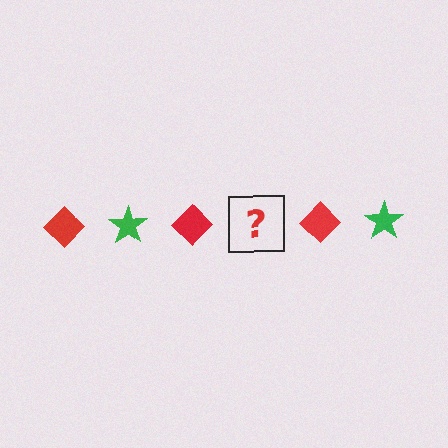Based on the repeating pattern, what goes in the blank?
The blank should be a green star.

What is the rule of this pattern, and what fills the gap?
The rule is that the pattern alternates between red diamond and green star. The gap should be filled with a green star.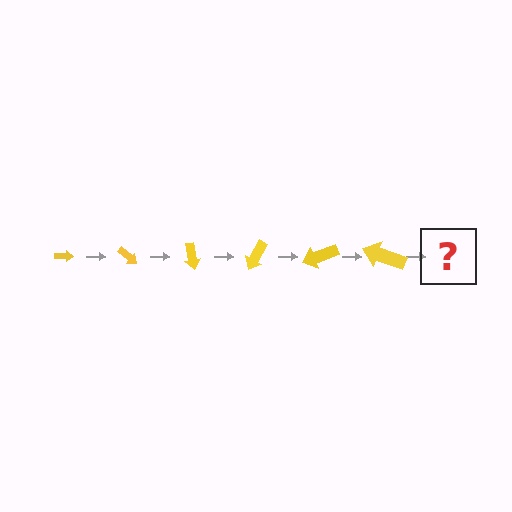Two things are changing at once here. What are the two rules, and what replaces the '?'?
The two rules are that the arrow grows larger each step and it rotates 40 degrees each step. The '?' should be an arrow, larger than the previous one and rotated 240 degrees from the start.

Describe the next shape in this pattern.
It should be an arrow, larger than the previous one and rotated 240 degrees from the start.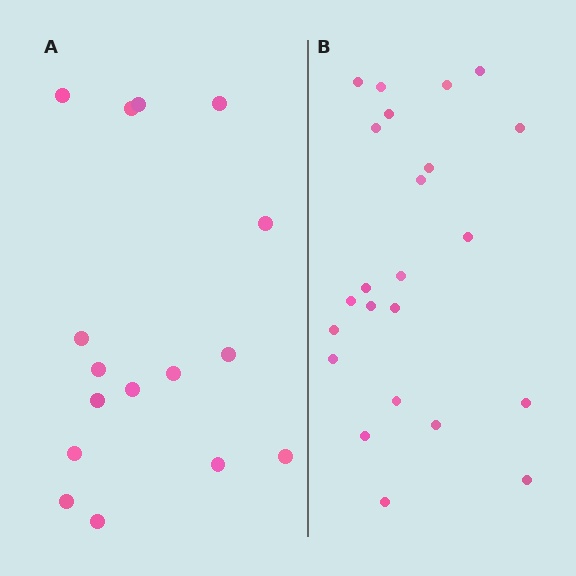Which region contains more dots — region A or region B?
Region B (the right region) has more dots.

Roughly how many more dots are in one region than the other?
Region B has roughly 8 or so more dots than region A.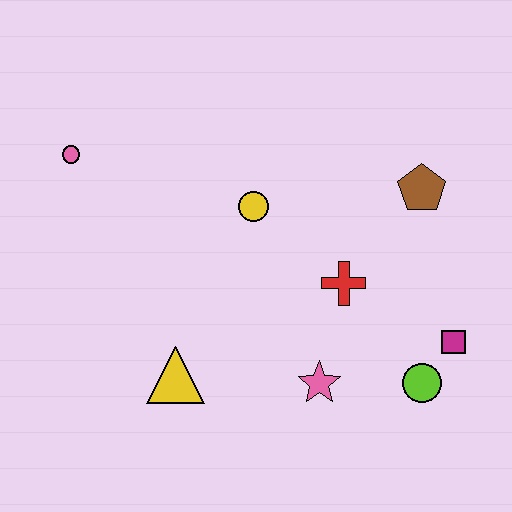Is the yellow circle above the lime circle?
Yes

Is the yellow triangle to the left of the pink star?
Yes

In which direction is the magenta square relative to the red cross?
The magenta square is to the right of the red cross.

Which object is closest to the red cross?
The pink star is closest to the red cross.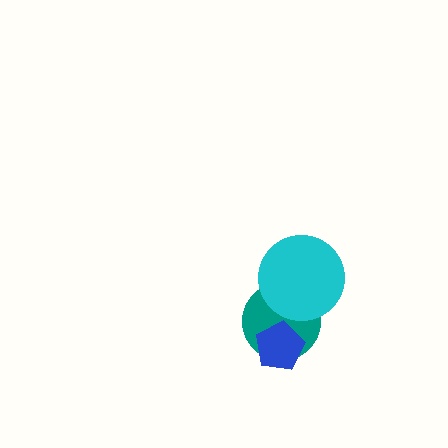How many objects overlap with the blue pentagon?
1 object overlaps with the blue pentagon.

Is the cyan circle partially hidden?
No, no other shape covers it.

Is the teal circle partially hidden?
Yes, it is partially covered by another shape.